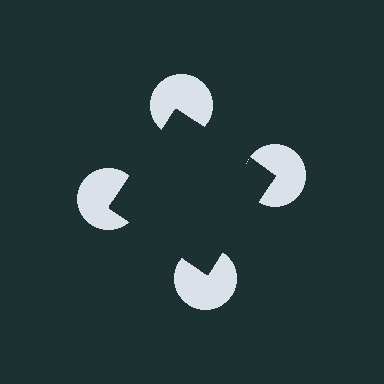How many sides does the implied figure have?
4 sides.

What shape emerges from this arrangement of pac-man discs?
An illusory square — its edges are inferred from the aligned wedge cuts in the pac-man discs, not physically drawn.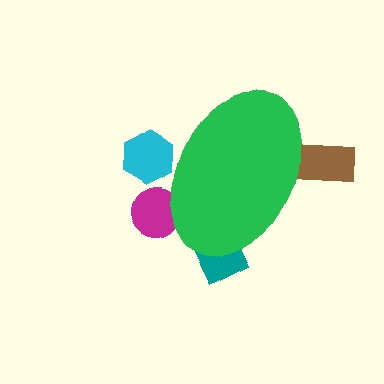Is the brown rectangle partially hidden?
Yes, the brown rectangle is partially hidden behind the green ellipse.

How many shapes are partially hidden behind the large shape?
4 shapes are partially hidden.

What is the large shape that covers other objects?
A green ellipse.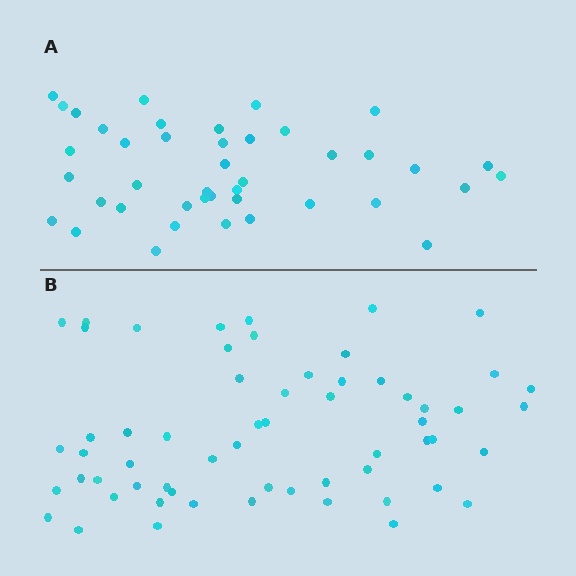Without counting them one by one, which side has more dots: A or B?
Region B (the bottom region) has more dots.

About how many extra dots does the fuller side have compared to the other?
Region B has approximately 20 more dots than region A.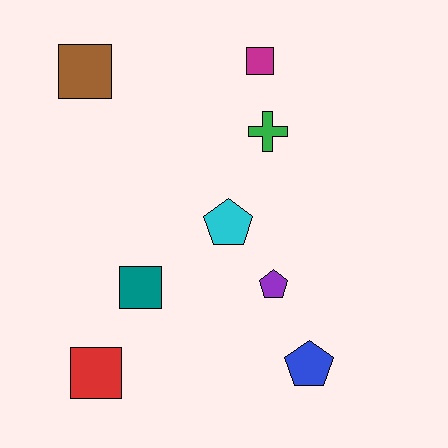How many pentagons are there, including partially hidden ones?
There are 3 pentagons.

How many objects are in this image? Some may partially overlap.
There are 8 objects.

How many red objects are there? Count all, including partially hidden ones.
There is 1 red object.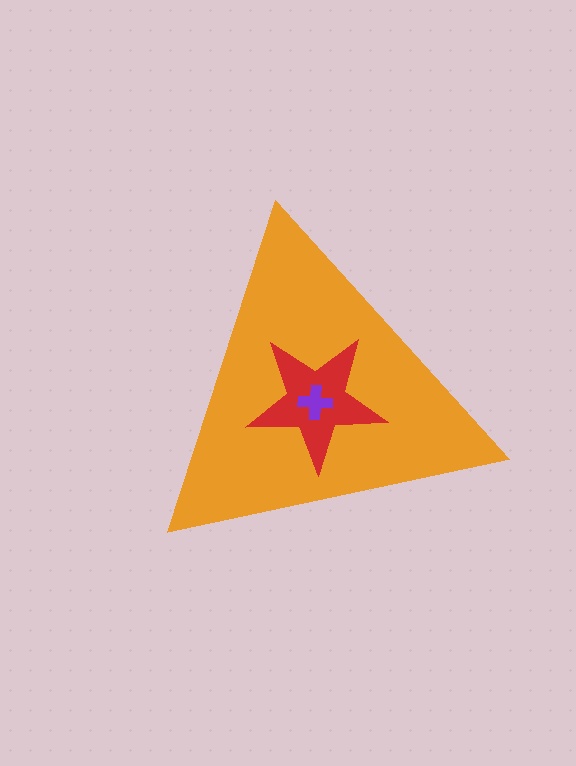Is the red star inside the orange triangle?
Yes.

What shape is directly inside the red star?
The purple cross.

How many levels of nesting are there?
3.